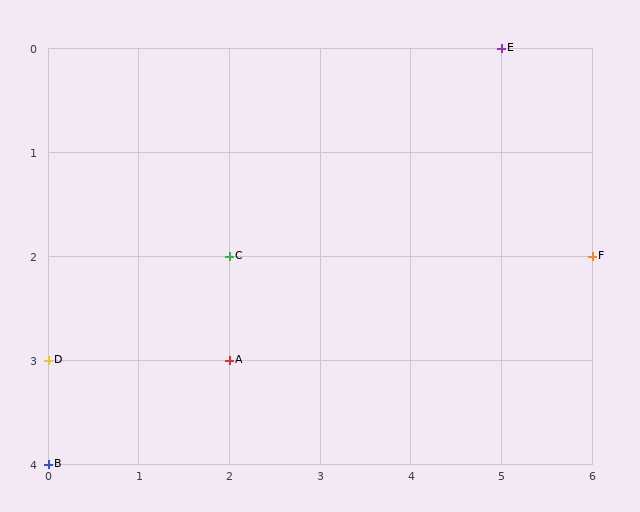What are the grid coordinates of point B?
Point B is at grid coordinates (0, 4).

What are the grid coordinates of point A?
Point A is at grid coordinates (2, 3).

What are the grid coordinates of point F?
Point F is at grid coordinates (6, 2).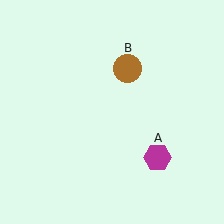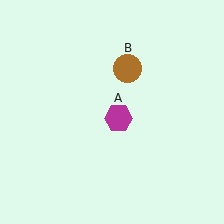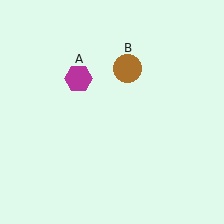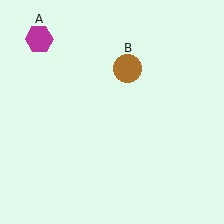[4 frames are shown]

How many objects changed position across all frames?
1 object changed position: magenta hexagon (object A).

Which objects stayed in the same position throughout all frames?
Brown circle (object B) remained stationary.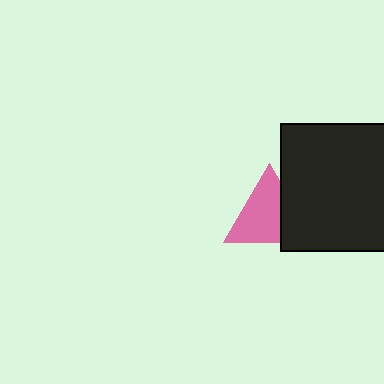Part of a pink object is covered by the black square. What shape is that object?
It is a triangle.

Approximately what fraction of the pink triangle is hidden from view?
Roughly 31% of the pink triangle is hidden behind the black square.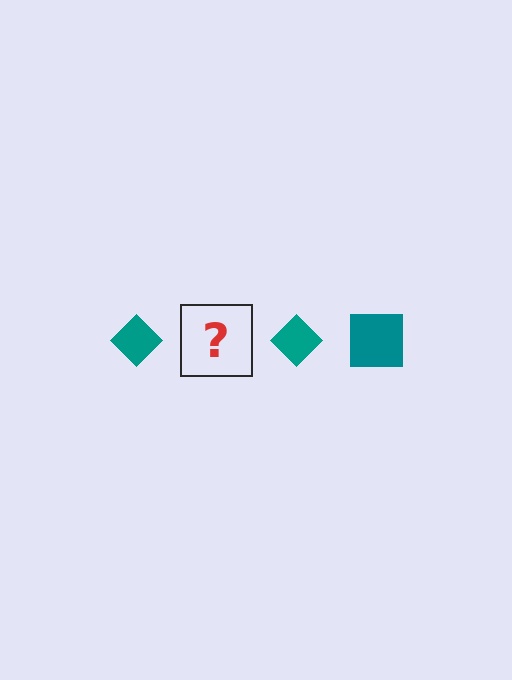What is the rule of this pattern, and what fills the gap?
The rule is that the pattern cycles through diamond, square shapes in teal. The gap should be filled with a teal square.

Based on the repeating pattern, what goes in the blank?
The blank should be a teal square.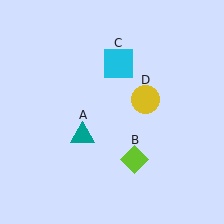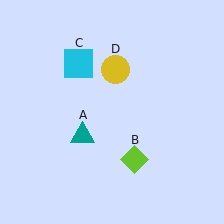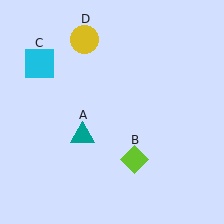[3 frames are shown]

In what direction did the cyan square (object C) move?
The cyan square (object C) moved left.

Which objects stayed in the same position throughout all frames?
Teal triangle (object A) and lime diamond (object B) remained stationary.